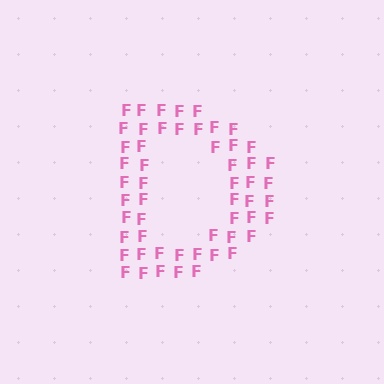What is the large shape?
The large shape is the letter D.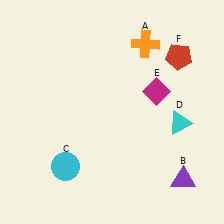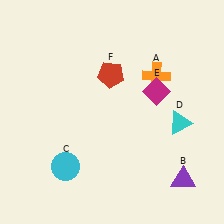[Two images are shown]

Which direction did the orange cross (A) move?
The orange cross (A) moved down.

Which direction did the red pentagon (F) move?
The red pentagon (F) moved left.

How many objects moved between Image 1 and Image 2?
2 objects moved between the two images.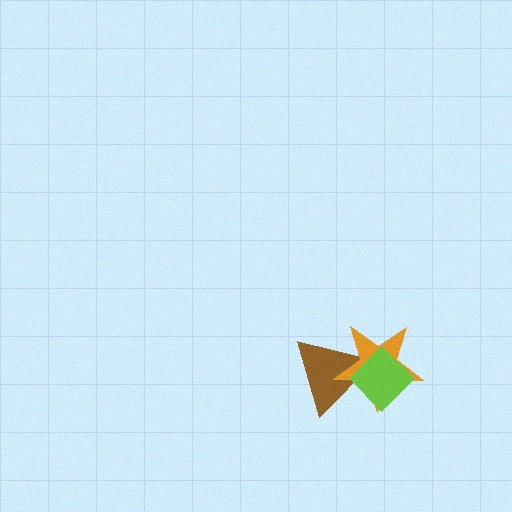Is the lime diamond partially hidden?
No, no other shape covers it.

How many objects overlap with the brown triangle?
2 objects overlap with the brown triangle.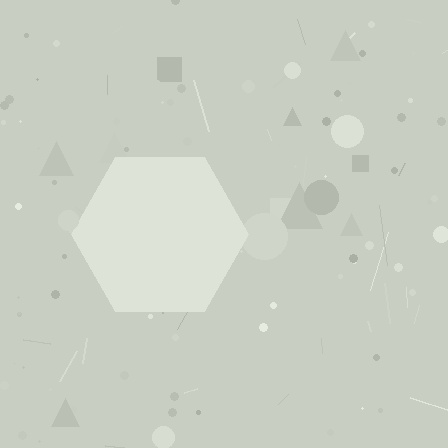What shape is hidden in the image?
A hexagon is hidden in the image.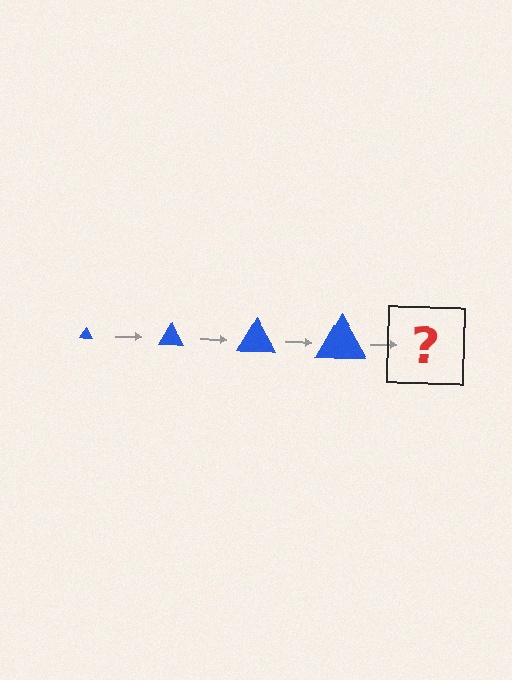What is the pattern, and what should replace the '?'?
The pattern is that the triangle gets progressively larger each step. The '?' should be a blue triangle, larger than the previous one.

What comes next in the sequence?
The next element should be a blue triangle, larger than the previous one.